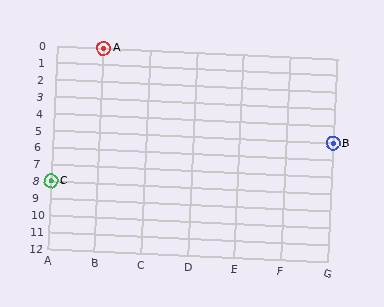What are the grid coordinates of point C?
Point C is at grid coordinates (A, 8).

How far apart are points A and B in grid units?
Points A and B are 5 columns and 5 rows apart (about 7.1 grid units diagonally).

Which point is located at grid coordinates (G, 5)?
Point B is at (G, 5).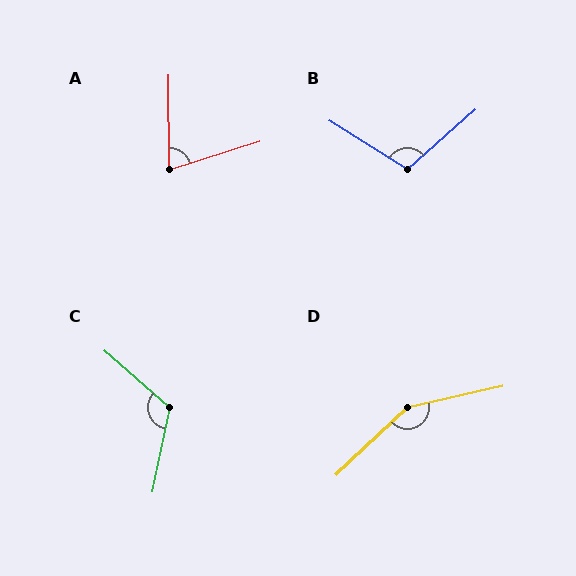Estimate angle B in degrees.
Approximately 107 degrees.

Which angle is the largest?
D, at approximately 149 degrees.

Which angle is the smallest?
A, at approximately 73 degrees.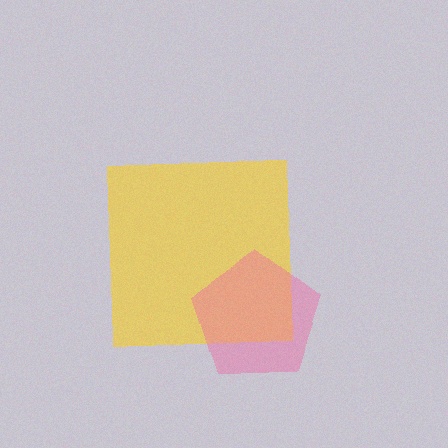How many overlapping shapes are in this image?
There are 2 overlapping shapes in the image.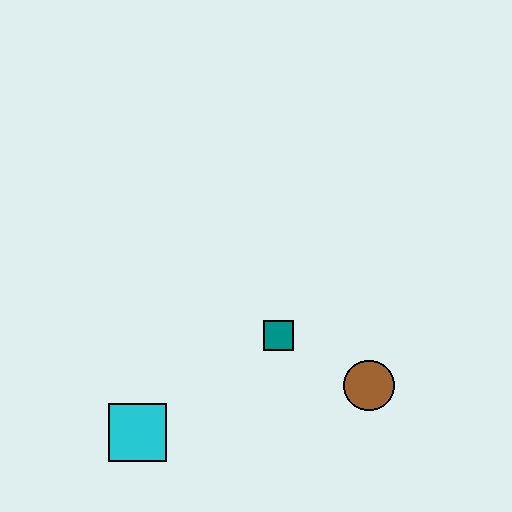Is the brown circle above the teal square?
No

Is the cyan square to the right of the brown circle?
No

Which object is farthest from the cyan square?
The brown circle is farthest from the cyan square.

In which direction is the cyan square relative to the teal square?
The cyan square is to the left of the teal square.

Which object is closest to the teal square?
The brown circle is closest to the teal square.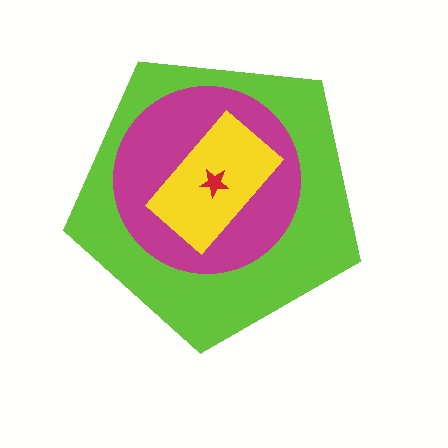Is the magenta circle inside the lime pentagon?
Yes.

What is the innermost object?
The red star.